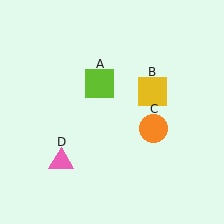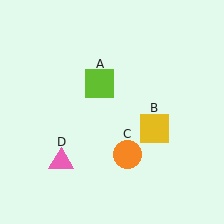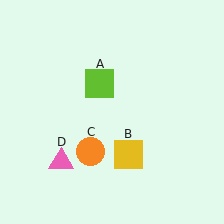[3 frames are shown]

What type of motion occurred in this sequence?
The yellow square (object B), orange circle (object C) rotated clockwise around the center of the scene.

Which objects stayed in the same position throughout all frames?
Lime square (object A) and pink triangle (object D) remained stationary.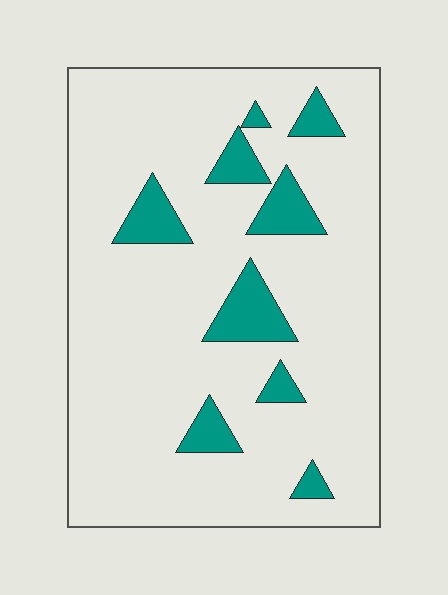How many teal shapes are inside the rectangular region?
9.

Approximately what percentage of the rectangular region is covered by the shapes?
Approximately 15%.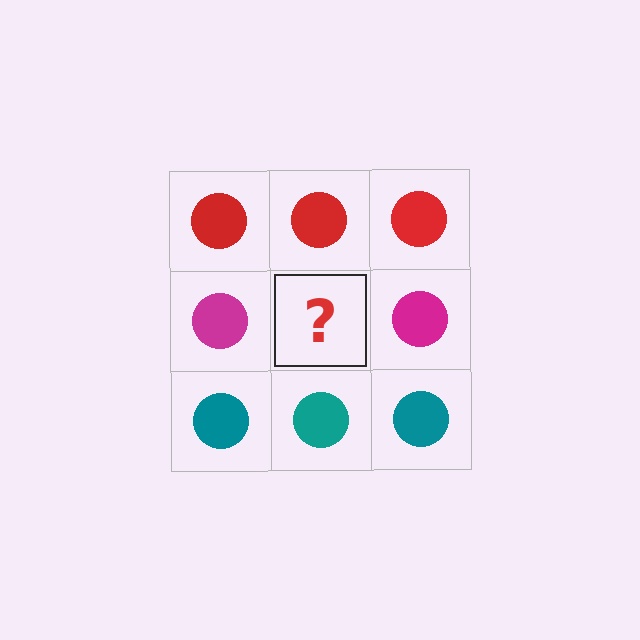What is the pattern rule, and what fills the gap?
The rule is that each row has a consistent color. The gap should be filled with a magenta circle.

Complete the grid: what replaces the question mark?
The question mark should be replaced with a magenta circle.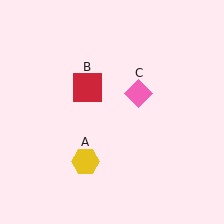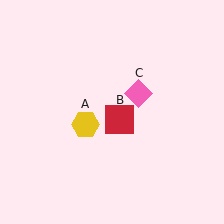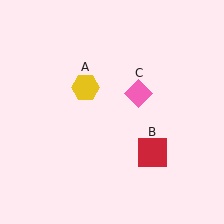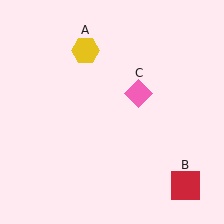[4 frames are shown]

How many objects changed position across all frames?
2 objects changed position: yellow hexagon (object A), red square (object B).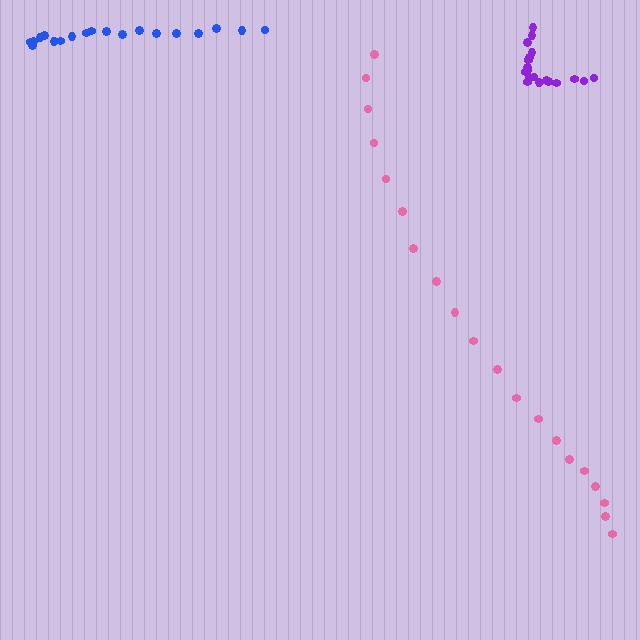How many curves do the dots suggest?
There are 3 distinct paths.